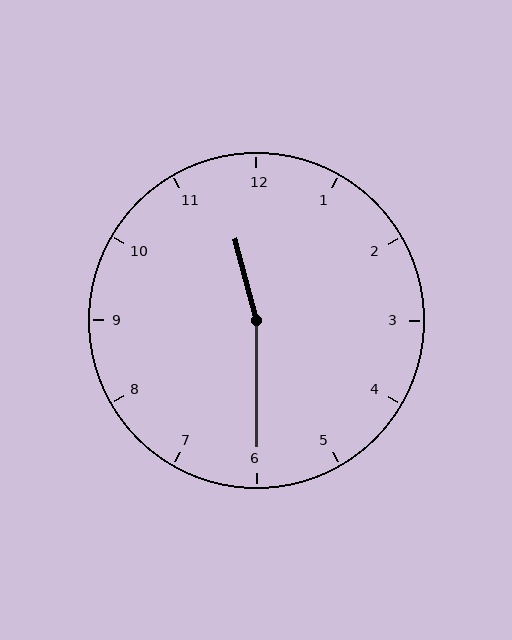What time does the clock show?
11:30.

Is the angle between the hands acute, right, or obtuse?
It is obtuse.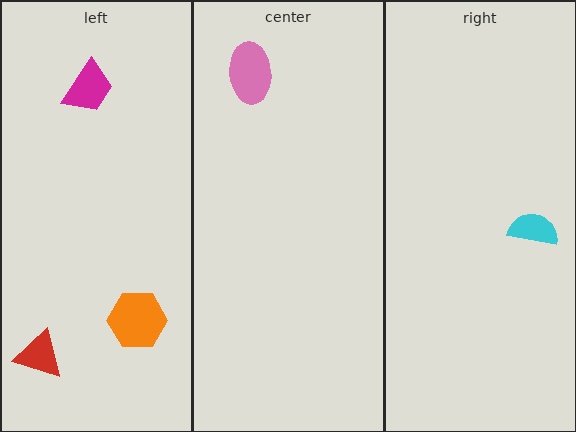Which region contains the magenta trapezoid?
The left region.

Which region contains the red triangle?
The left region.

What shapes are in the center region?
The pink ellipse.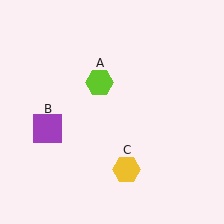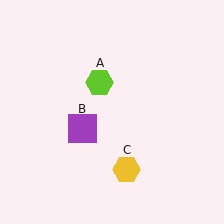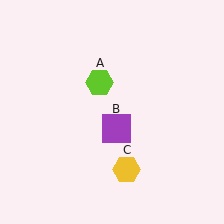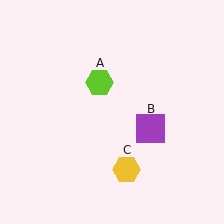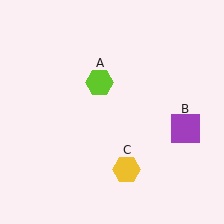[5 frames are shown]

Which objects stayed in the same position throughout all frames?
Lime hexagon (object A) and yellow hexagon (object C) remained stationary.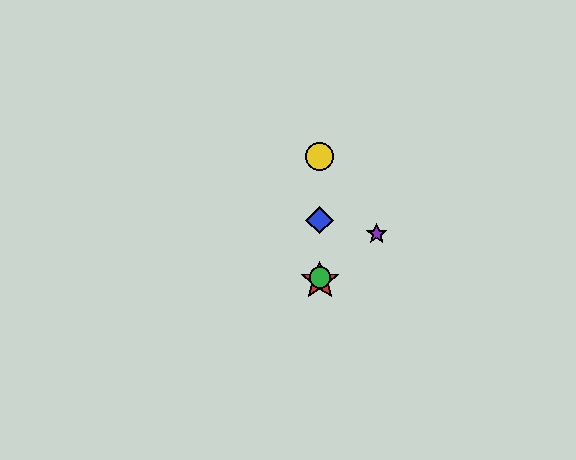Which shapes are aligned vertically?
The red star, the blue diamond, the green circle, the yellow circle are aligned vertically.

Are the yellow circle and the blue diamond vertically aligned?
Yes, both are at x≈320.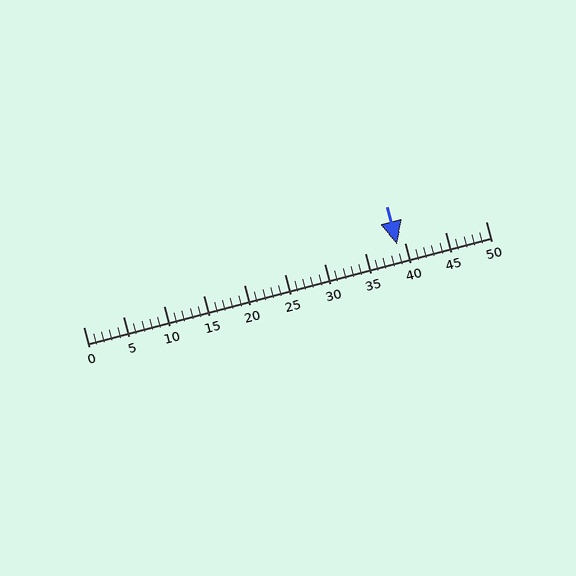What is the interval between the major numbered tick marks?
The major tick marks are spaced 5 units apart.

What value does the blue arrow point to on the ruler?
The blue arrow points to approximately 39.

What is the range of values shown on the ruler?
The ruler shows values from 0 to 50.